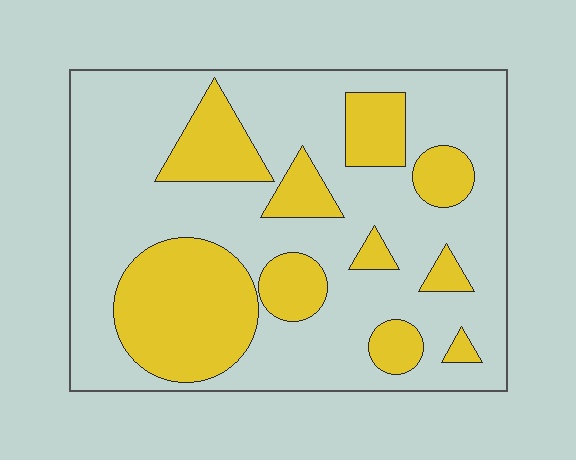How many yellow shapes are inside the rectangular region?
10.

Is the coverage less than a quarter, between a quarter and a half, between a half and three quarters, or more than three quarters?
Between a quarter and a half.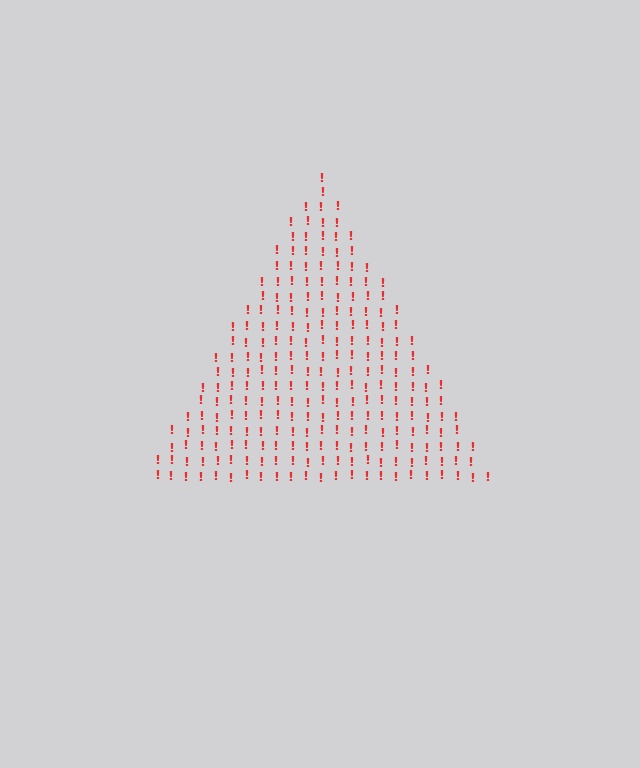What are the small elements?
The small elements are exclamation marks.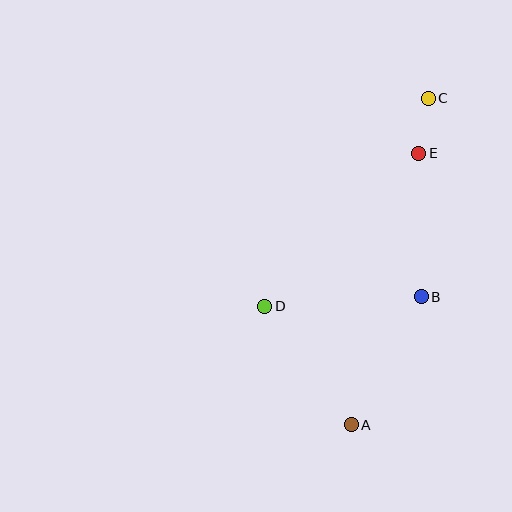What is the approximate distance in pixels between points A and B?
The distance between A and B is approximately 146 pixels.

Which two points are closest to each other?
Points C and E are closest to each other.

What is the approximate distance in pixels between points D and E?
The distance between D and E is approximately 217 pixels.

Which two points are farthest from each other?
Points A and C are farthest from each other.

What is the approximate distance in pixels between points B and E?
The distance between B and E is approximately 143 pixels.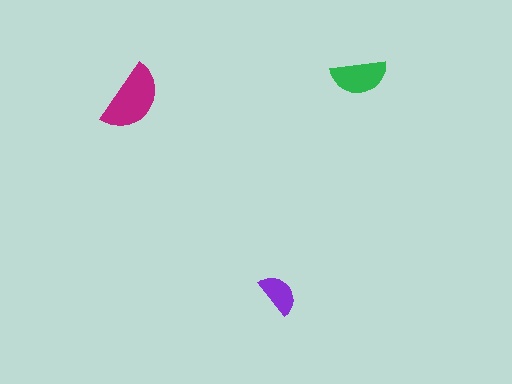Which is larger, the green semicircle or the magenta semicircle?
The magenta one.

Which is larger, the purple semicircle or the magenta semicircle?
The magenta one.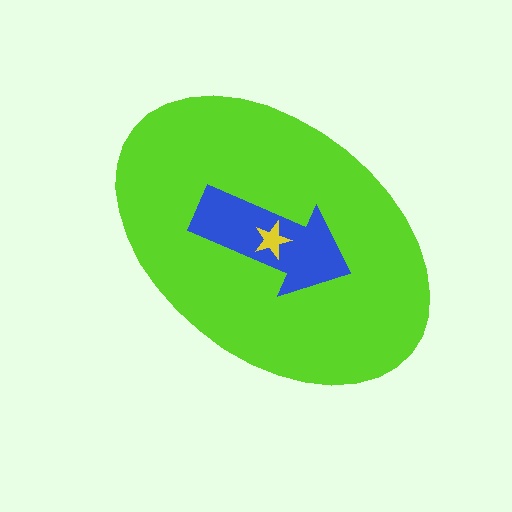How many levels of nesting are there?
3.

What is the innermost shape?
The yellow star.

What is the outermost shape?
The lime ellipse.